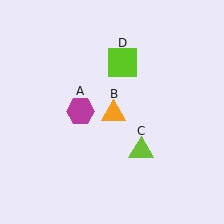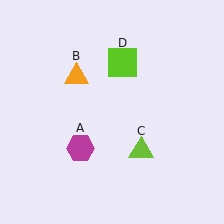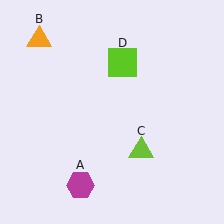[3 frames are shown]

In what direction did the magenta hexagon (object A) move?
The magenta hexagon (object A) moved down.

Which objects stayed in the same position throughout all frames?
Lime triangle (object C) and lime square (object D) remained stationary.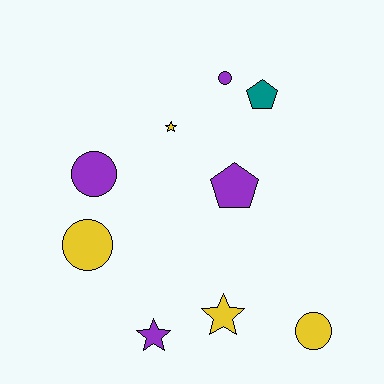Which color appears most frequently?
Purple, with 4 objects.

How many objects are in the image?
There are 9 objects.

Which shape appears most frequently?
Circle, with 4 objects.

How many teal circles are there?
There are no teal circles.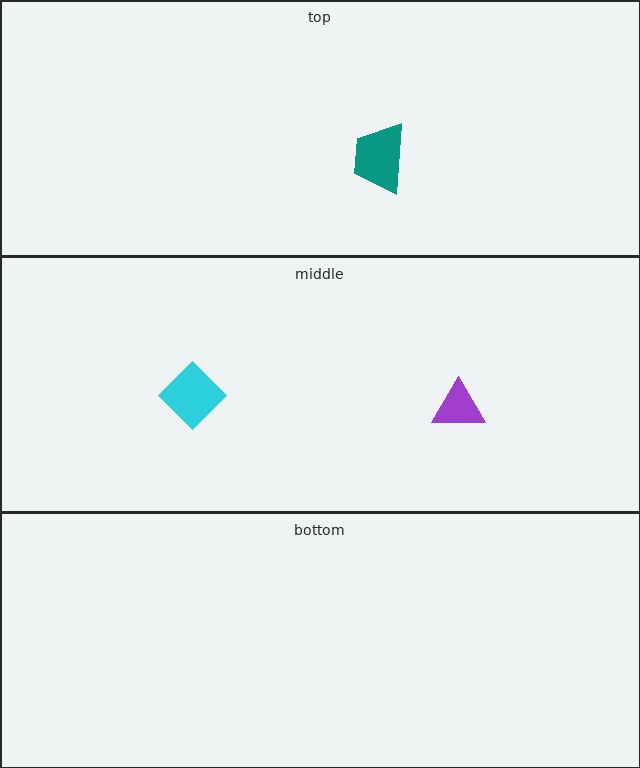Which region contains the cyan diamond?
The middle region.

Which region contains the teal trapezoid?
The top region.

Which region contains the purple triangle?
The middle region.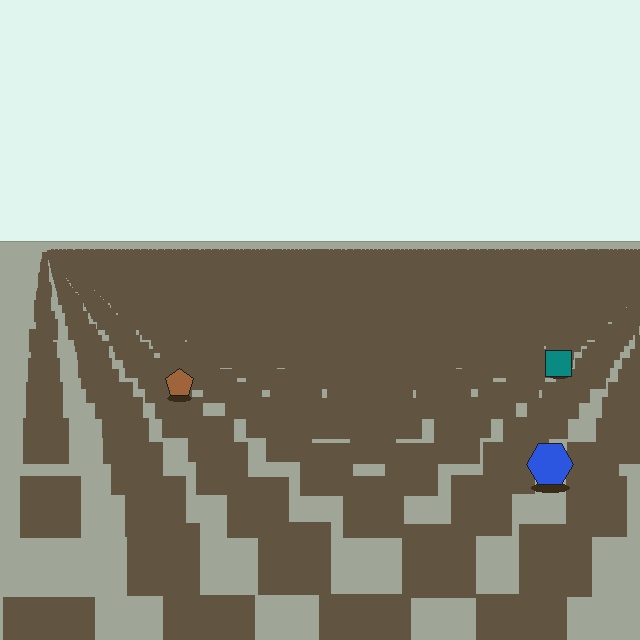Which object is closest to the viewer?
The blue hexagon is closest. The texture marks near it are larger and more spread out.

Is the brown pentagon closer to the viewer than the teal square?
Yes. The brown pentagon is closer — you can tell from the texture gradient: the ground texture is coarser near it.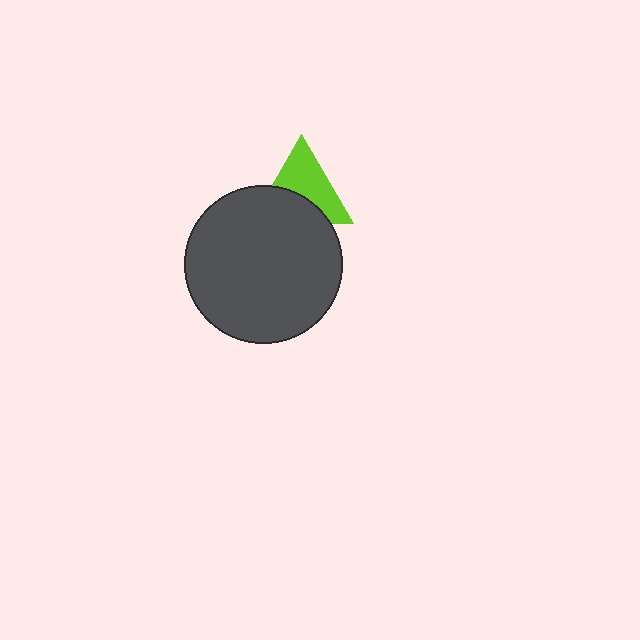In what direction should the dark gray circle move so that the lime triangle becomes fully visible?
The dark gray circle should move down. That is the shortest direction to clear the overlap and leave the lime triangle fully visible.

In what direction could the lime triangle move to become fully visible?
The lime triangle could move up. That would shift it out from behind the dark gray circle entirely.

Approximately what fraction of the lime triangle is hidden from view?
Roughly 42% of the lime triangle is hidden behind the dark gray circle.